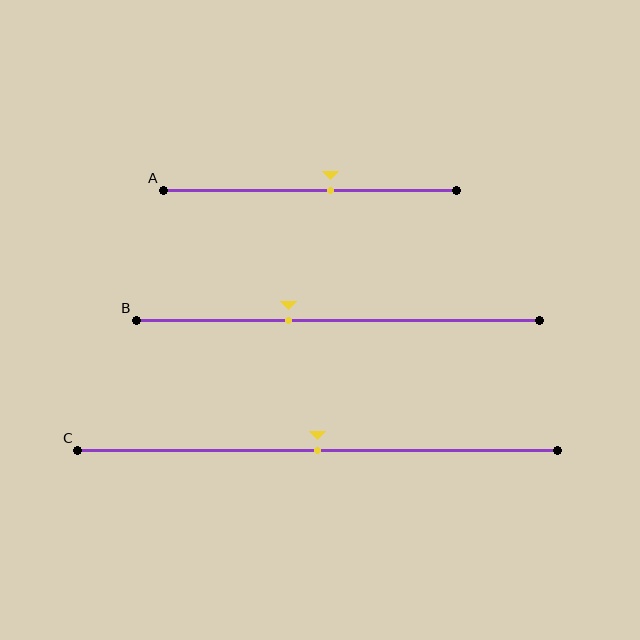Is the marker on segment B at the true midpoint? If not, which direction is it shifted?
No, the marker on segment B is shifted to the left by about 12% of the segment length.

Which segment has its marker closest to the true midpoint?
Segment C has its marker closest to the true midpoint.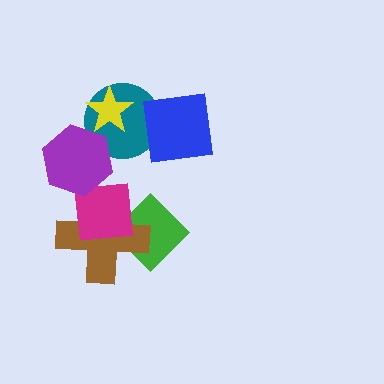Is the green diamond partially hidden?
Yes, it is partially covered by another shape.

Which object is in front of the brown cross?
The magenta square is in front of the brown cross.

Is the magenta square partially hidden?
Yes, it is partially covered by another shape.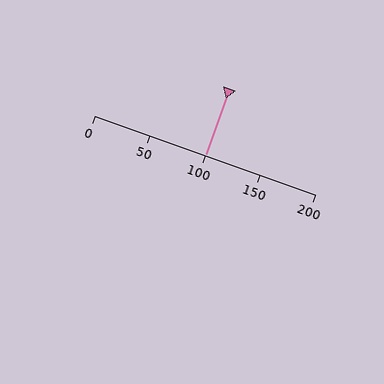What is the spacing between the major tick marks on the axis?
The major ticks are spaced 50 apart.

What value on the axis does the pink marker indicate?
The marker indicates approximately 100.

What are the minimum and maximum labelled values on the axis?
The axis runs from 0 to 200.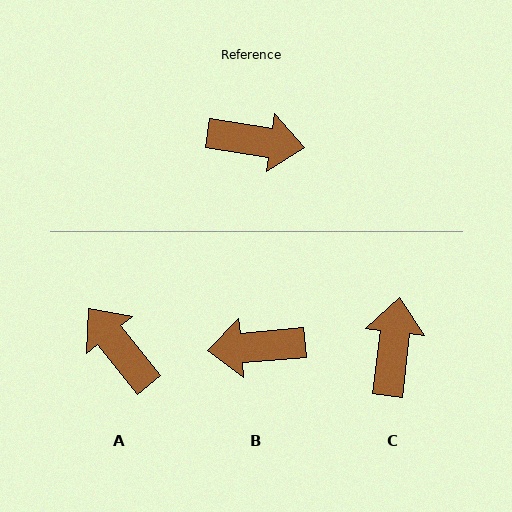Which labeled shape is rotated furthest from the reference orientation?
B, about 167 degrees away.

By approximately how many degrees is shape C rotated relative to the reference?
Approximately 92 degrees counter-clockwise.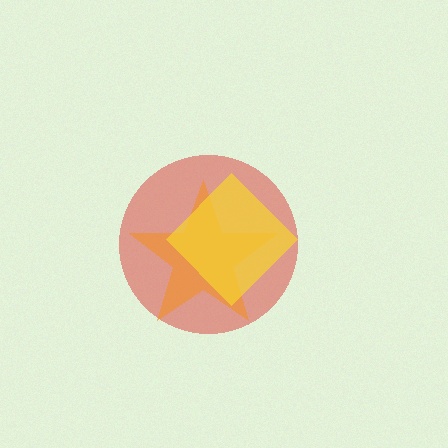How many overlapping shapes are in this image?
There are 3 overlapping shapes in the image.